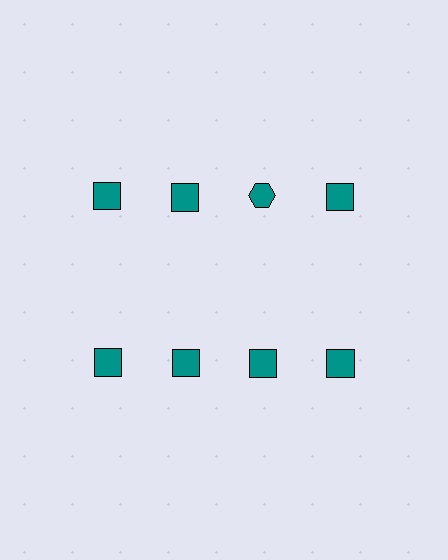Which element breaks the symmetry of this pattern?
The teal hexagon in the top row, center column breaks the symmetry. All other shapes are teal squares.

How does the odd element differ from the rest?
It has a different shape: hexagon instead of square.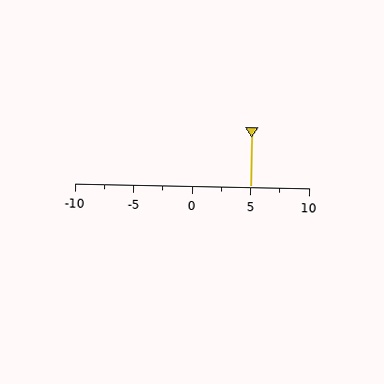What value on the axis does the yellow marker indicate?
The marker indicates approximately 5.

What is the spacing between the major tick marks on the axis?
The major ticks are spaced 5 apart.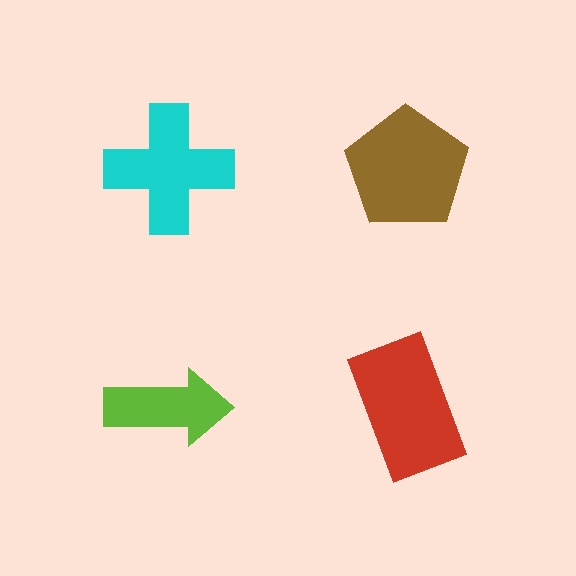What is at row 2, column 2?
A red rectangle.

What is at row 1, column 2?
A brown pentagon.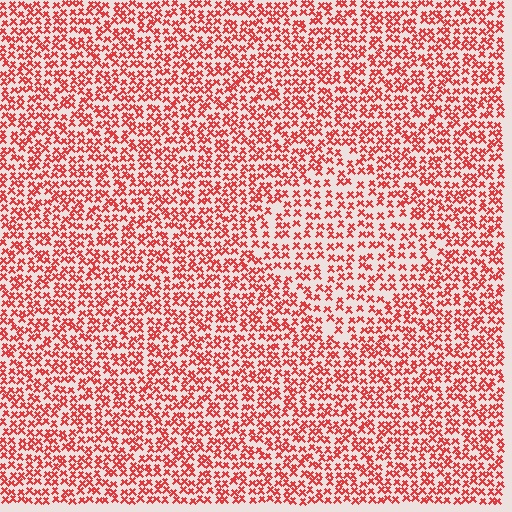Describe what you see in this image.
The image contains small red elements arranged at two different densities. A diamond-shaped region is visible where the elements are less densely packed than the surrounding area.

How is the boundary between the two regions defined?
The boundary is defined by a change in element density (approximately 1.5x ratio). All elements are the same color, size, and shape.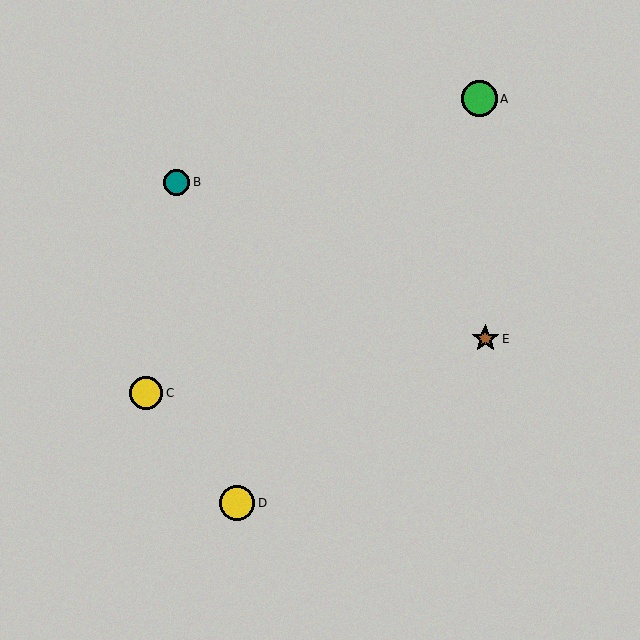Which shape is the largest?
The green circle (labeled A) is the largest.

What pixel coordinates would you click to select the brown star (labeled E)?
Click at (485, 339) to select the brown star E.